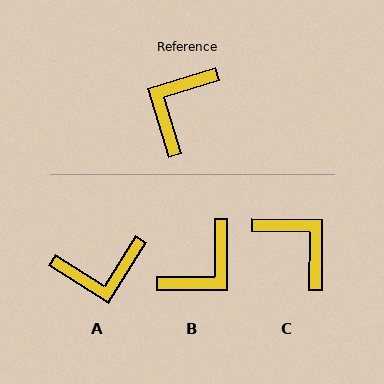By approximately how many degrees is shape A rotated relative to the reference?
Approximately 131 degrees counter-clockwise.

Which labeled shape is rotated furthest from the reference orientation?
B, about 163 degrees away.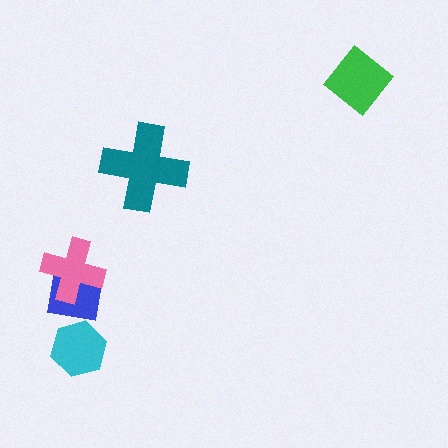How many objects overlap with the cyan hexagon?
1 object overlaps with the cyan hexagon.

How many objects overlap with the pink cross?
1 object overlaps with the pink cross.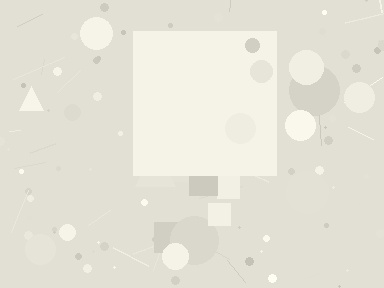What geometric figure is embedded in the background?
A square is embedded in the background.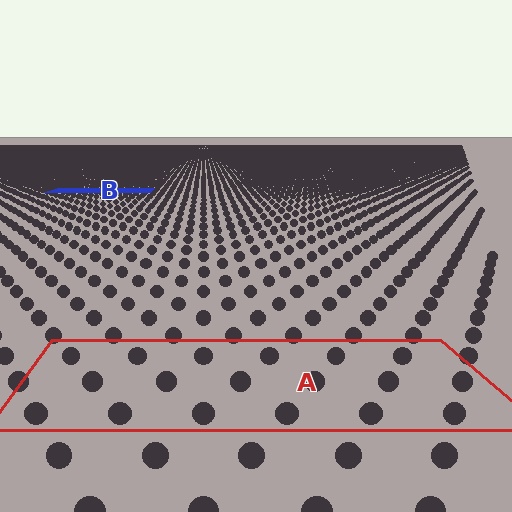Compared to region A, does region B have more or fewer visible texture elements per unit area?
Region B has more texture elements per unit area — they are packed more densely because it is farther away.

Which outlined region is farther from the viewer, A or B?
Region B is farther from the viewer — the texture elements inside it appear smaller and more densely packed.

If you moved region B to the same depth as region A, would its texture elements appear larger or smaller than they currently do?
They would appear larger. At a closer depth, the same texture elements are projected at a bigger on-screen size.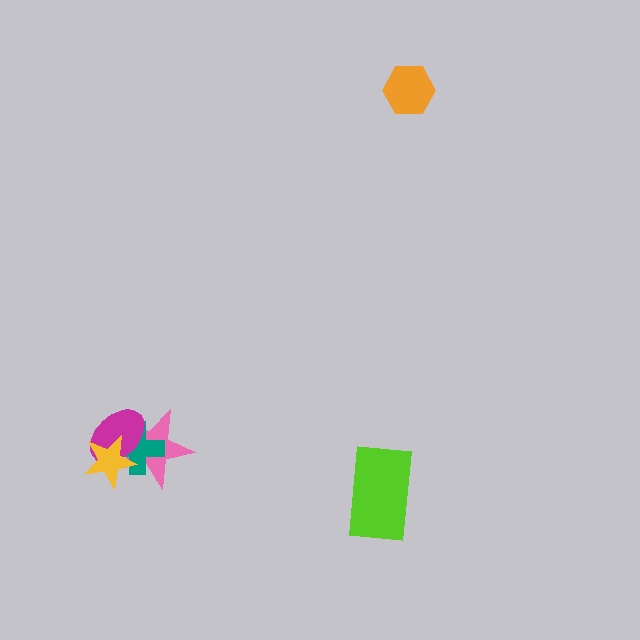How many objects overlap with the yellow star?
3 objects overlap with the yellow star.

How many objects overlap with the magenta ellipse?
3 objects overlap with the magenta ellipse.